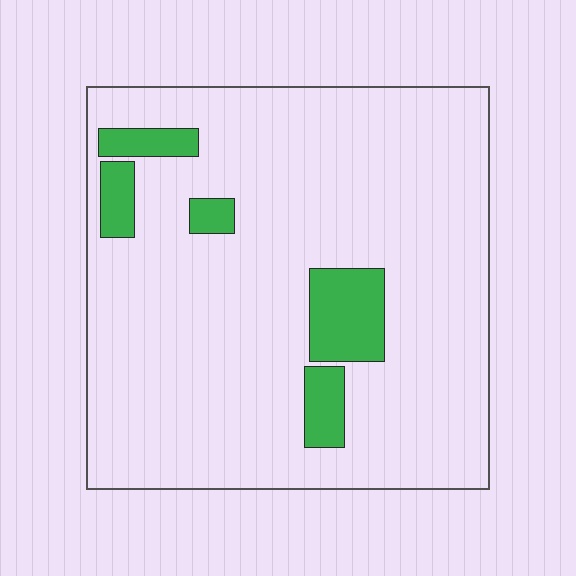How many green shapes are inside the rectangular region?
5.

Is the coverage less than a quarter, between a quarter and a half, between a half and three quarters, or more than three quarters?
Less than a quarter.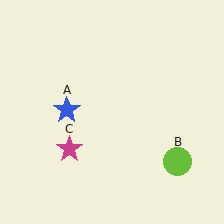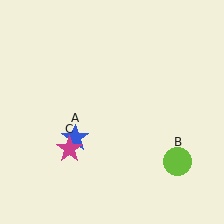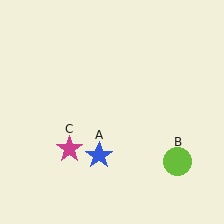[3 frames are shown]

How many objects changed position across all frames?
1 object changed position: blue star (object A).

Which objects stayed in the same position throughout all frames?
Lime circle (object B) and magenta star (object C) remained stationary.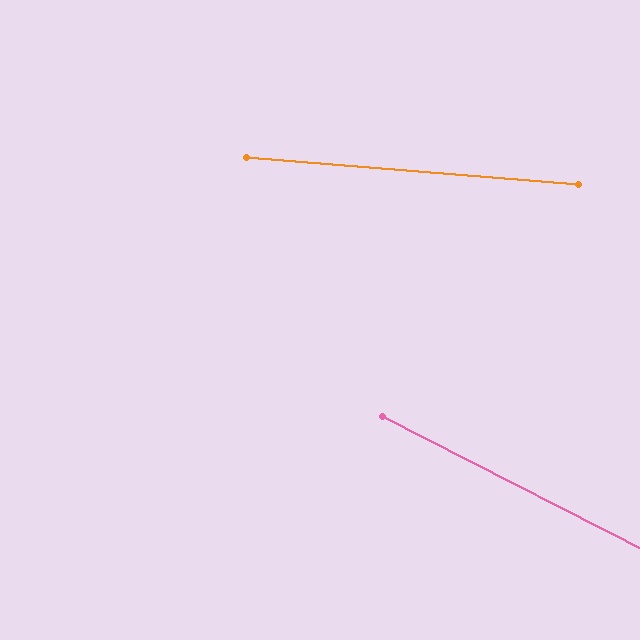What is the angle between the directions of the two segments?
Approximately 23 degrees.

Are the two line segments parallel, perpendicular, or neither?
Neither parallel nor perpendicular — they differ by about 23°.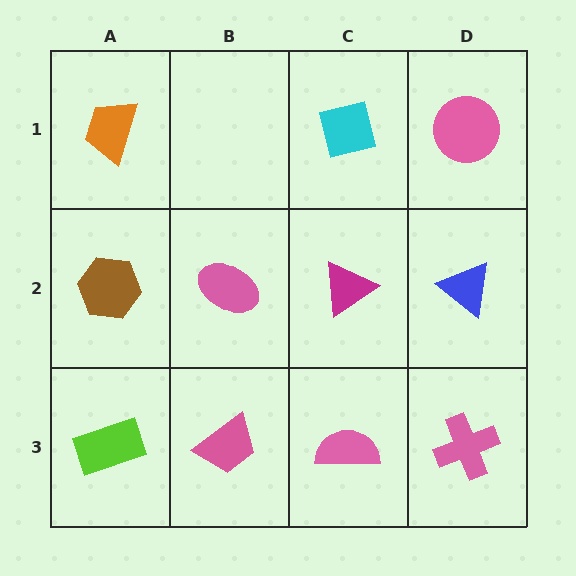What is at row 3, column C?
A pink semicircle.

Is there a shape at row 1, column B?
No, that cell is empty.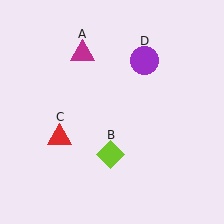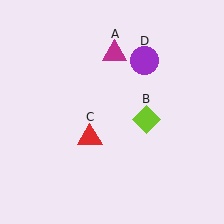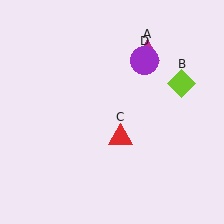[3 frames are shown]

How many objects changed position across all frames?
3 objects changed position: magenta triangle (object A), lime diamond (object B), red triangle (object C).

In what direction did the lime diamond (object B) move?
The lime diamond (object B) moved up and to the right.